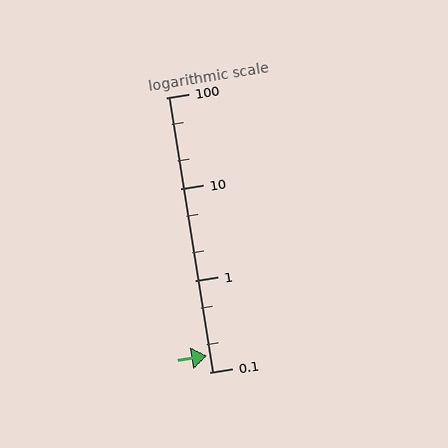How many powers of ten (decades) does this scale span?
The scale spans 3 decades, from 0.1 to 100.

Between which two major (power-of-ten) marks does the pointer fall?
The pointer is between 0.1 and 1.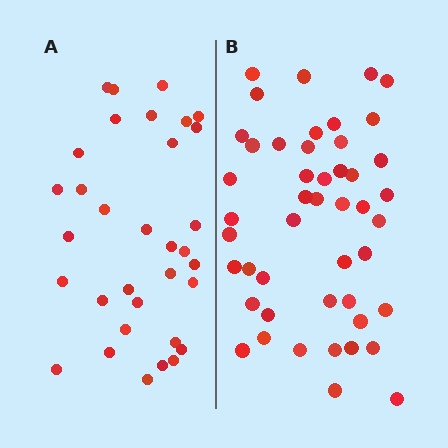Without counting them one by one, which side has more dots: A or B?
Region B (the right region) has more dots.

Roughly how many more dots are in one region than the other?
Region B has approximately 15 more dots than region A.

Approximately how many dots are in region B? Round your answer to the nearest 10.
About 50 dots. (The exact count is 47, which rounds to 50.)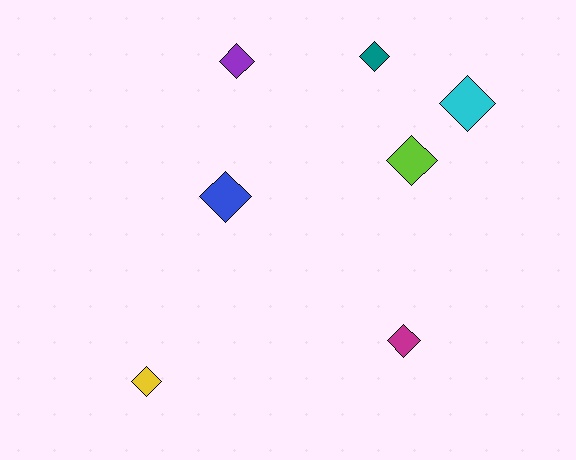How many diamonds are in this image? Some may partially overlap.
There are 7 diamonds.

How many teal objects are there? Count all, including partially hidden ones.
There is 1 teal object.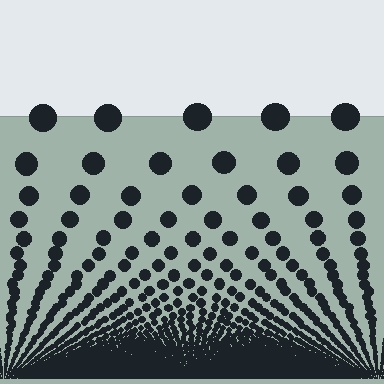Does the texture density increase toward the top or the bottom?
Density increases toward the bottom.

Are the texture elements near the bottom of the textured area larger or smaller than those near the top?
Smaller. The gradient is inverted — elements near the bottom are smaller and denser.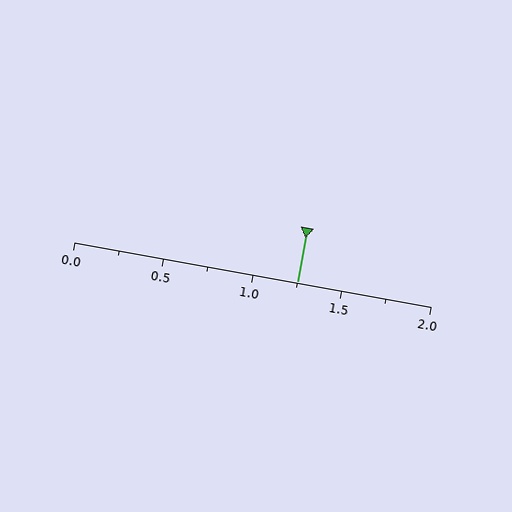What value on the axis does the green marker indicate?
The marker indicates approximately 1.25.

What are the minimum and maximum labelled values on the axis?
The axis runs from 0.0 to 2.0.